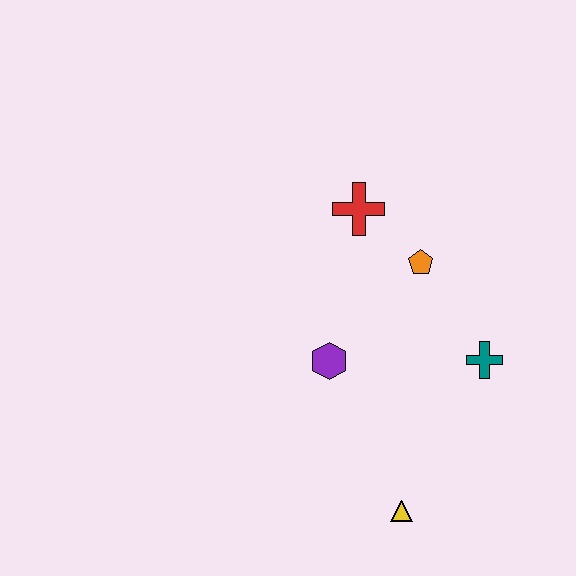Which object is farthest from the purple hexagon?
The yellow triangle is farthest from the purple hexagon.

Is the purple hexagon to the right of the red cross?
No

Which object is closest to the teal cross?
The orange pentagon is closest to the teal cross.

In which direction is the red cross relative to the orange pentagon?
The red cross is to the left of the orange pentagon.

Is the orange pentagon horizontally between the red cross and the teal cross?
Yes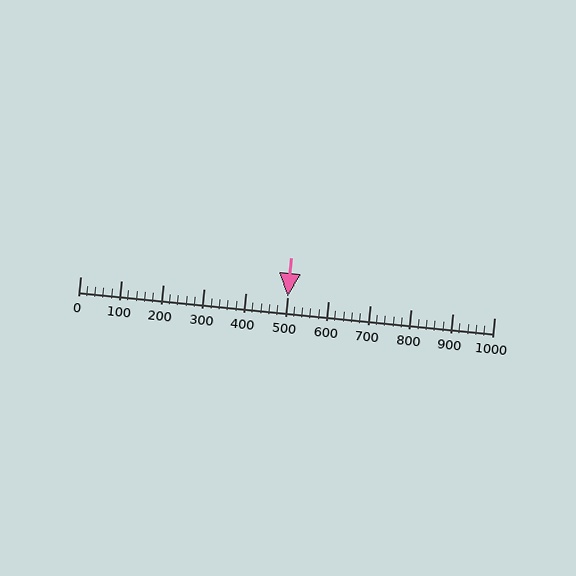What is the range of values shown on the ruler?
The ruler shows values from 0 to 1000.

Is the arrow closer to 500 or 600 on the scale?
The arrow is closer to 500.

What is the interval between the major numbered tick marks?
The major tick marks are spaced 100 units apart.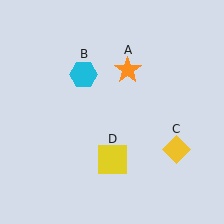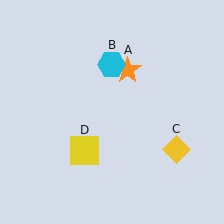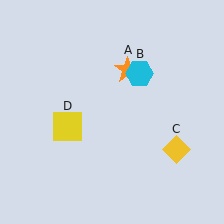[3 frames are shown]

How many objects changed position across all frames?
2 objects changed position: cyan hexagon (object B), yellow square (object D).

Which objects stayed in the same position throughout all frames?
Orange star (object A) and yellow diamond (object C) remained stationary.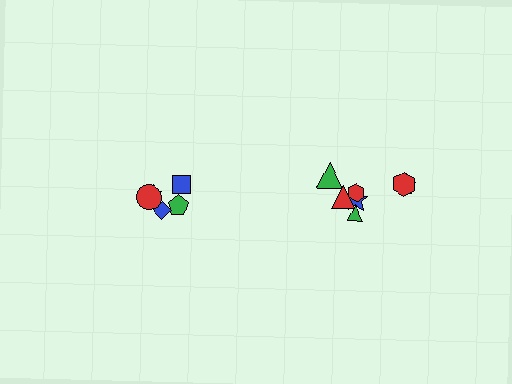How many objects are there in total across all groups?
There are 12 objects.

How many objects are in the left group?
There are 5 objects.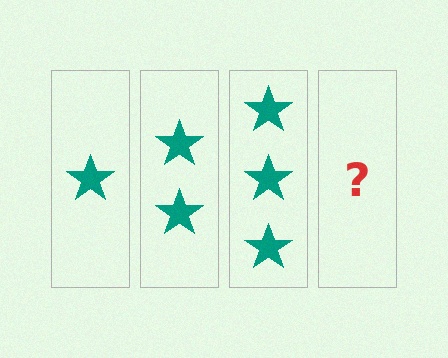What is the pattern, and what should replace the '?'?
The pattern is that each step adds one more star. The '?' should be 4 stars.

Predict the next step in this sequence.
The next step is 4 stars.